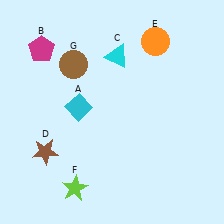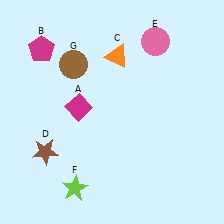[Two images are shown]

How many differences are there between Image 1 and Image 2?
There are 3 differences between the two images.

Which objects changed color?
A changed from cyan to magenta. C changed from cyan to orange. E changed from orange to pink.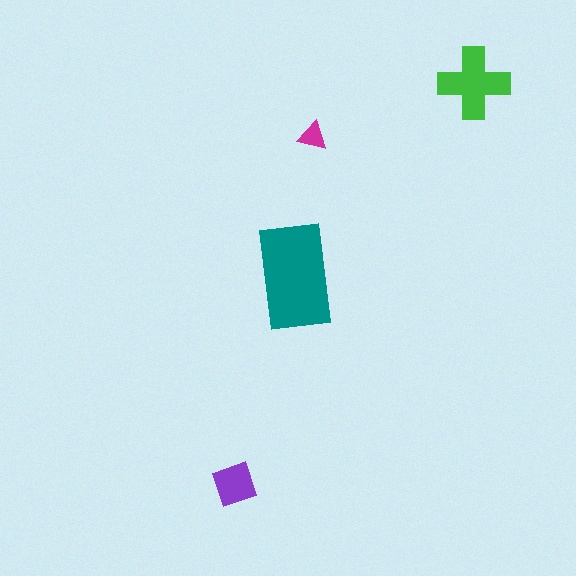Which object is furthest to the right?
The green cross is rightmost.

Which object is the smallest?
The magenta triangle.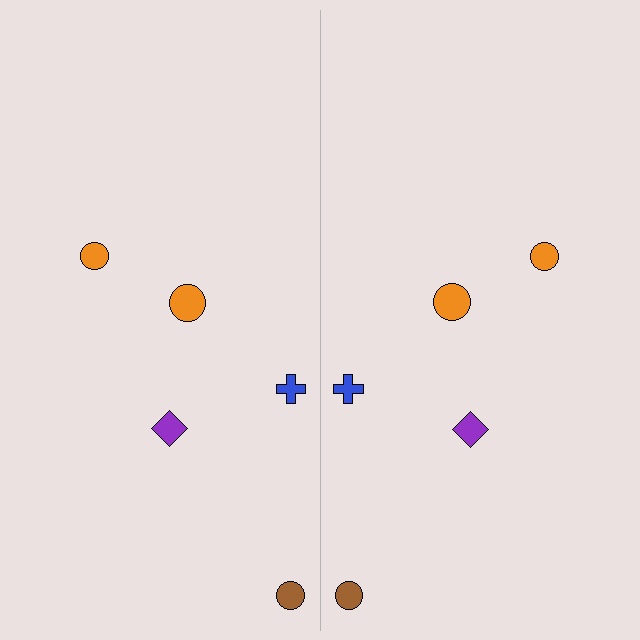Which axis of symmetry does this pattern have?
The pattern has a vertical axis of symmetry running through the center of the image.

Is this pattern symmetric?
Yes, this pattern has bilateral (reflection) symmetry.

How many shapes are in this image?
There are 10 shapes in this image.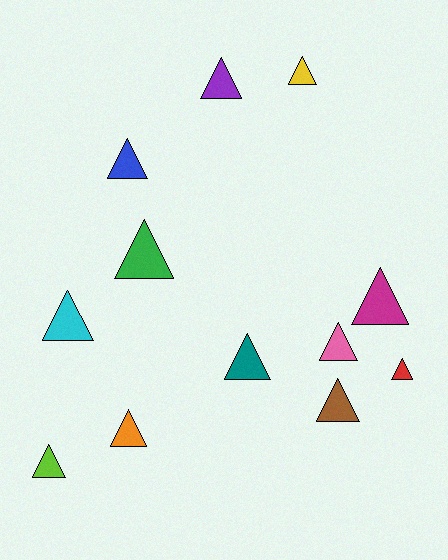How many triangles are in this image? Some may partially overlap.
There are 12 triangles.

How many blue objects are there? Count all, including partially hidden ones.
There is 1 blue object.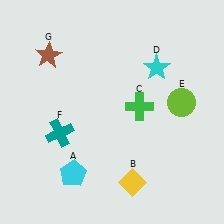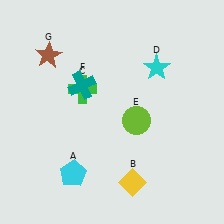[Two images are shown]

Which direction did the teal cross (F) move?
The teal cross (F) moved up.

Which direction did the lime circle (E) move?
The lime circle (E) moved left.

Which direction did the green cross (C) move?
The green cross (C) moved left.